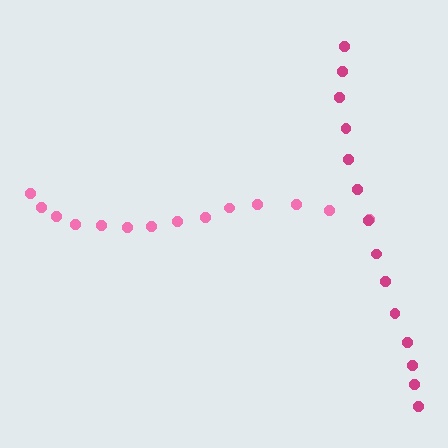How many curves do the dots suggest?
There are 2 distinct paths.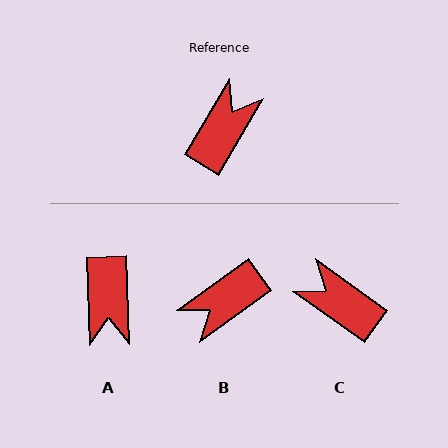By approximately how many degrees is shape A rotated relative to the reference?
Approximately 147 degrees clockwise.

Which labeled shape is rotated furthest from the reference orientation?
B, about 156 degrees away.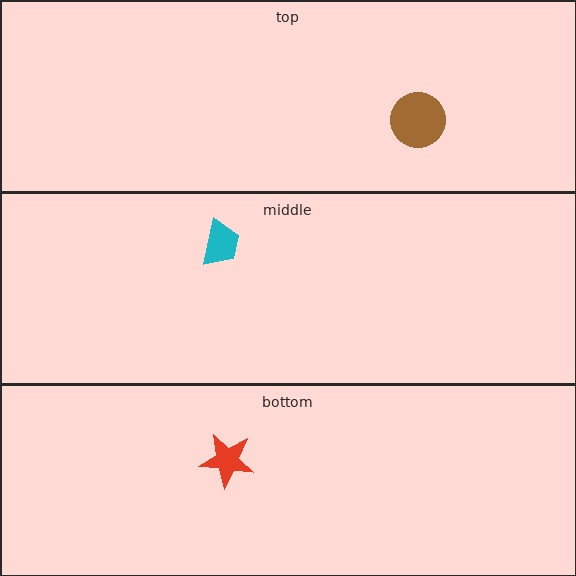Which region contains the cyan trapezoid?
The middle region.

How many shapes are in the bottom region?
1.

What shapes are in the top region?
The brown circle.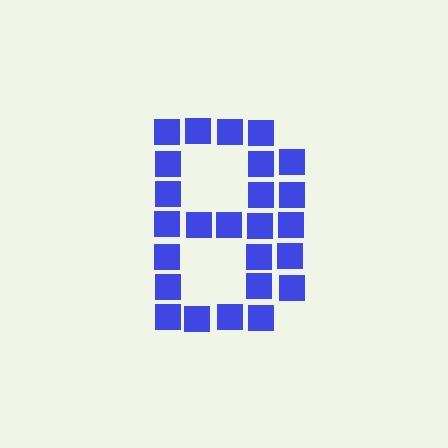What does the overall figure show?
The overall figure shows the letter B.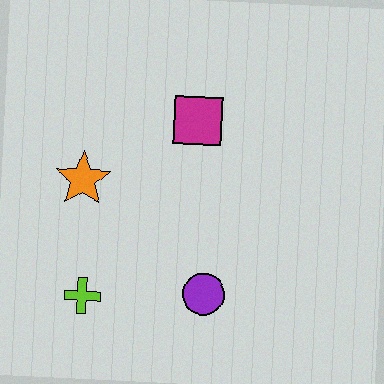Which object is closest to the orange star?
The lime cross is closest to the orange star.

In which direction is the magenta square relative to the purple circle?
The magenta square is above the purple circle.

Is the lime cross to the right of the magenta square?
No